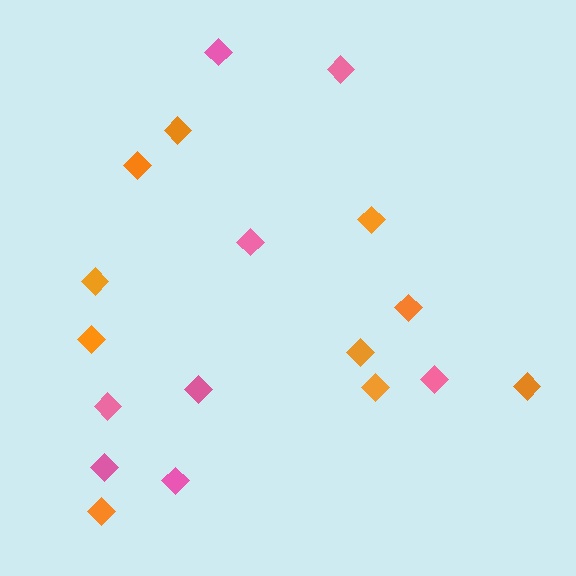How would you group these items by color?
There are 2 groups: one group of pink diamonds (8) and one group of orange diamonds (10).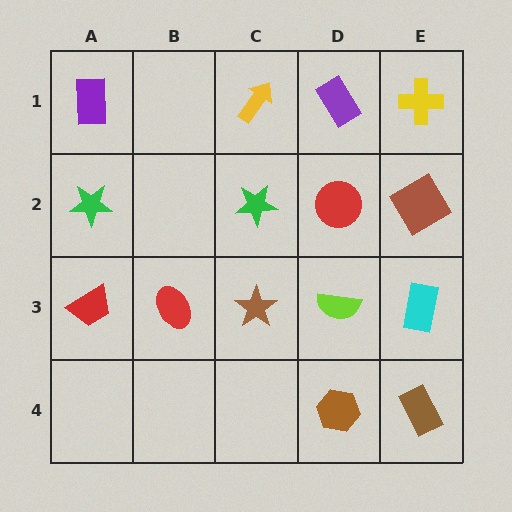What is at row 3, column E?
A cyan rectangle.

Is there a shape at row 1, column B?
No, that cell is empty.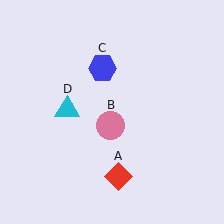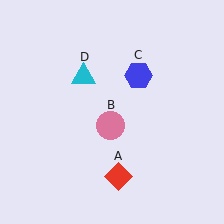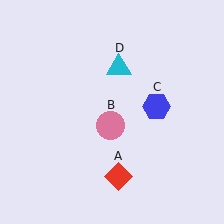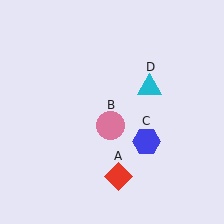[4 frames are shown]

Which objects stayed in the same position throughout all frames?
Red diamond (object A) and pink circle (object B) remained stationary.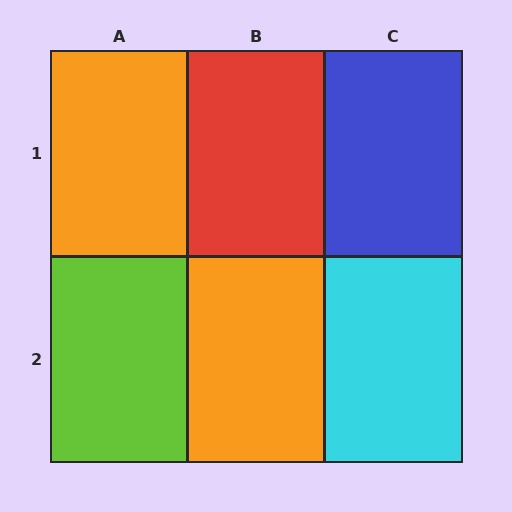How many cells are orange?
2 cells are orange.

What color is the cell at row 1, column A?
Orange.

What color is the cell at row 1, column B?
Red.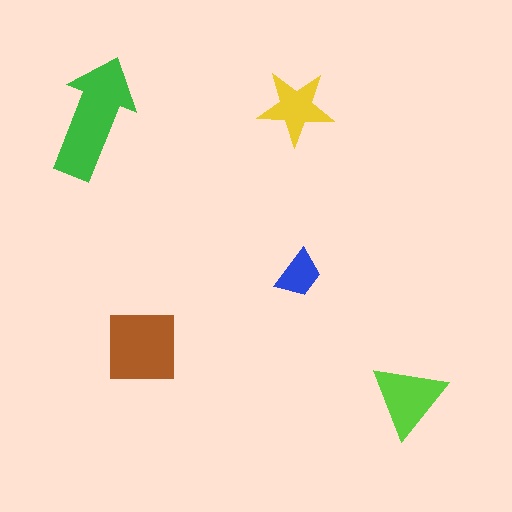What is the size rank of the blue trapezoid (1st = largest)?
5th.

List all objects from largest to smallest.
The green arrow, the brown square, the lime triangle, the yellow star, the blue trapezoid.